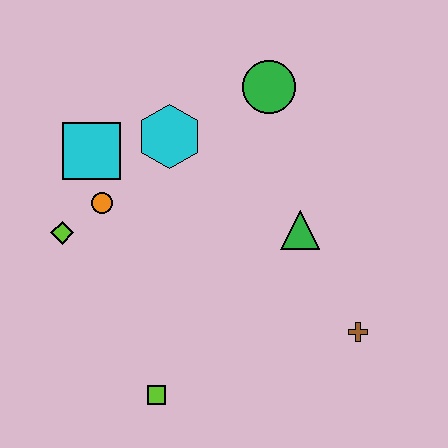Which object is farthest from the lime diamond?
The brown cross is farthest from the lime diamond.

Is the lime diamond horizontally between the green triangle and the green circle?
No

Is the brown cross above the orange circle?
No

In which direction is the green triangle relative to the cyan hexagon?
The green triangle is to the right of the cyan hexagon.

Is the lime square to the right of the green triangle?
No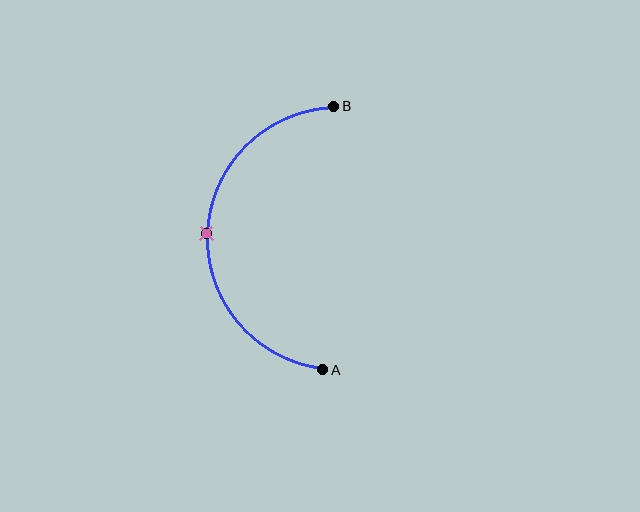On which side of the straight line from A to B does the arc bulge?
The arc bulges to the left of the straight line connecting A and B.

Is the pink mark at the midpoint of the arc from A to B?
Yes. The pink mark lies on the arc at equal arc-length from both A and B — it is the arc midpoint.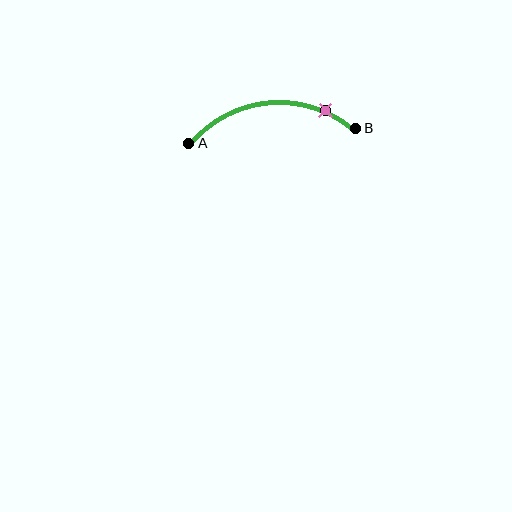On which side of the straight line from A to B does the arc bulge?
The arc bulges above the straight line connecting A and B.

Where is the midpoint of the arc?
The arc midpoint is the point on the curve farthest from the straight line joining A and B. It sits above that line.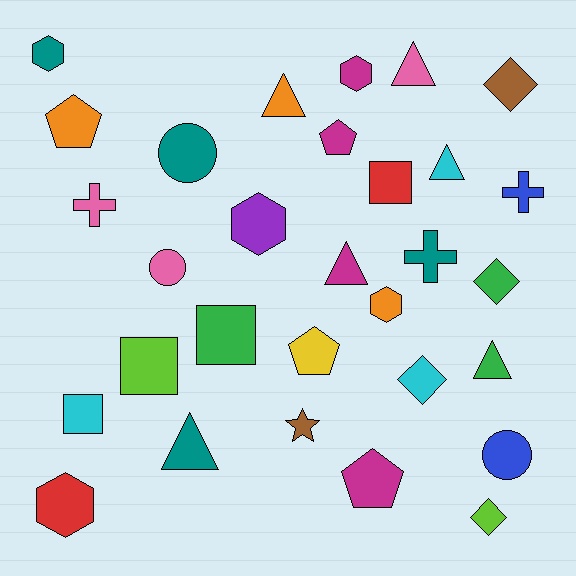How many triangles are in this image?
There are 6 triangles.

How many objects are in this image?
There are 30 objects.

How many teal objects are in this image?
There are 4 teal objects.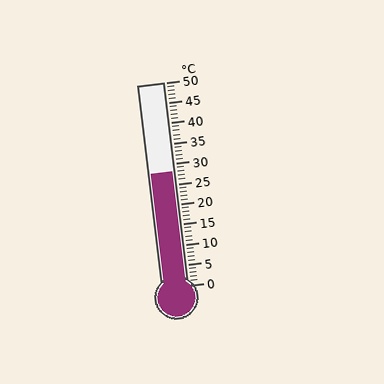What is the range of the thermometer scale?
The thermometer scale ranges from 0°C to 50°C.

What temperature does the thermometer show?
The thermometer shows approximately 28°C.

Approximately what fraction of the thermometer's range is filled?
The thermometer is filled to approximately 55% of its range.